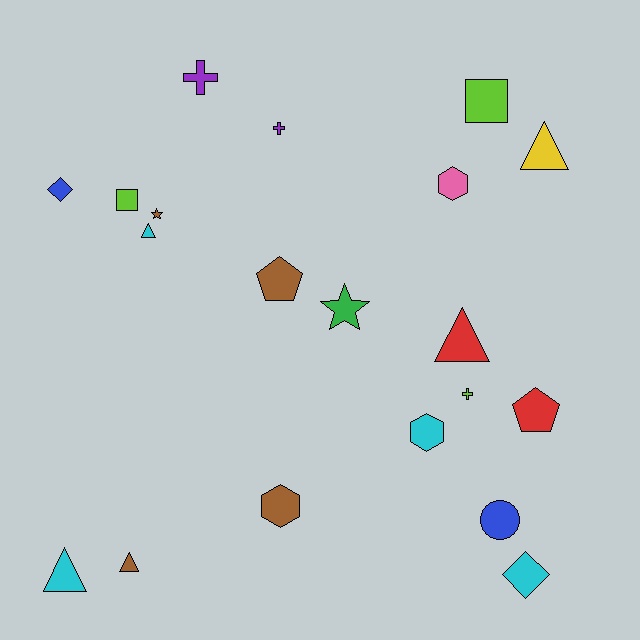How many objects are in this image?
There are 20 objects.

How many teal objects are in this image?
There are no teal objects.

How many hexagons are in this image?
There are 3 hexagons.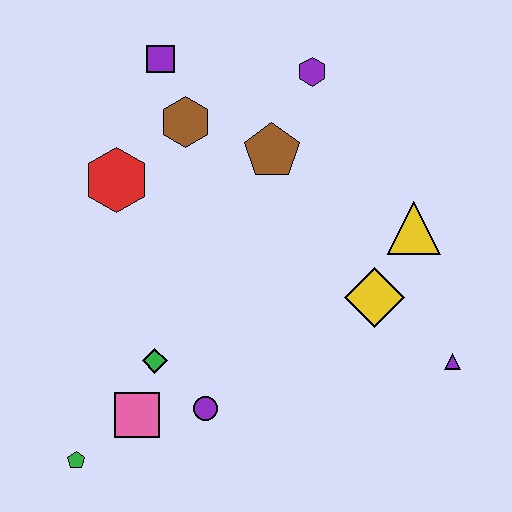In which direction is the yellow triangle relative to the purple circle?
The yellow triangle is to the right of the purple circle.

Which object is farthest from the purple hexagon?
The green pentagon is farthest from the purple hexagon.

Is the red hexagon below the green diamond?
No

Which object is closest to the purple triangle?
The yellow diamond is closest to the purple triangle.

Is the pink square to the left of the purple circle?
Yes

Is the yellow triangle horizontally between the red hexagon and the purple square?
No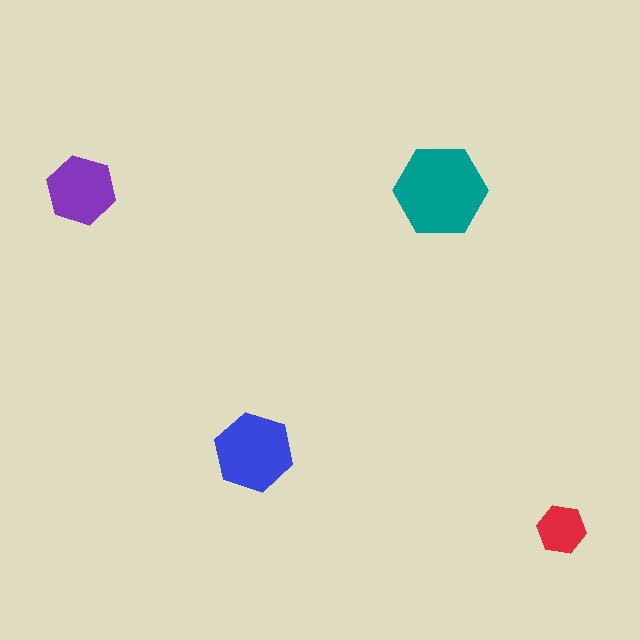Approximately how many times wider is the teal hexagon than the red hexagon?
About 2 times wider.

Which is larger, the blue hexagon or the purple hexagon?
The blue one.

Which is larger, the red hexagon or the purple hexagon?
The purple one.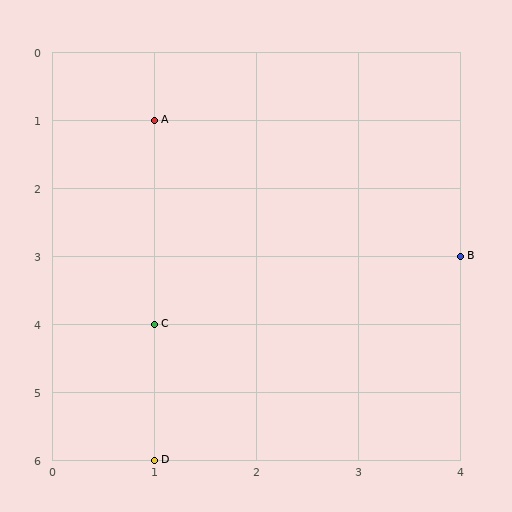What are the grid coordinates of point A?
Point A is at grid coordinates (1, 1).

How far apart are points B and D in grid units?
Points B and D are 3 columns and 3 rows apart (about 4.2 grid units diagonally).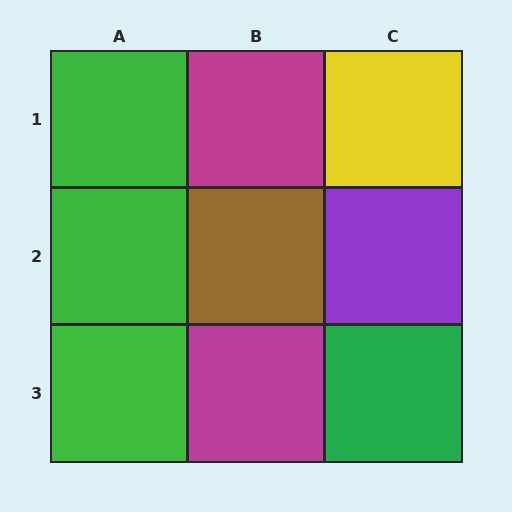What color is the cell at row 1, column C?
Yellow.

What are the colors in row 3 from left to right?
Green, magenta, green.